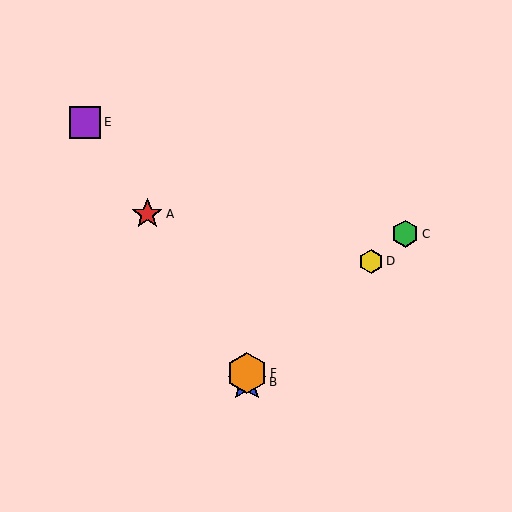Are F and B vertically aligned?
Yes, both are at x≈247.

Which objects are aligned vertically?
Objects B, F are aligned vertically.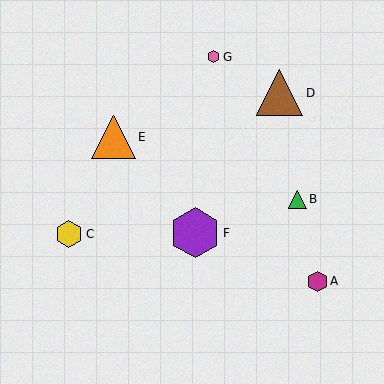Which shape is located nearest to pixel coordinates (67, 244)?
The yellow hexagon (labeled C) at (69, 234) is nearest to that location.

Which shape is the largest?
The purple hexagon (labeled F) is the largest.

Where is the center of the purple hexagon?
The center of the purple hexagon is at (195, 233).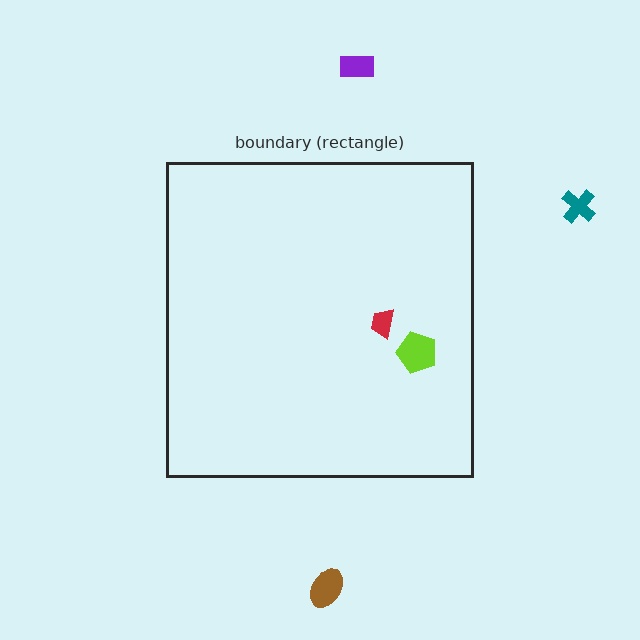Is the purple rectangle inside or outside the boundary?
Outside.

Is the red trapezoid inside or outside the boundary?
Inside.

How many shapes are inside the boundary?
2 inside, 3 outside.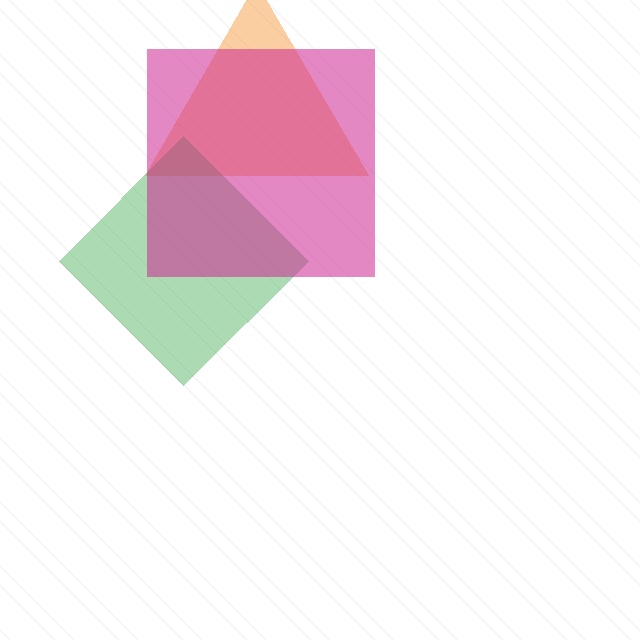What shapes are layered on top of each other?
The layered shapes are: an orange triangle, a green diamond, a magenta square.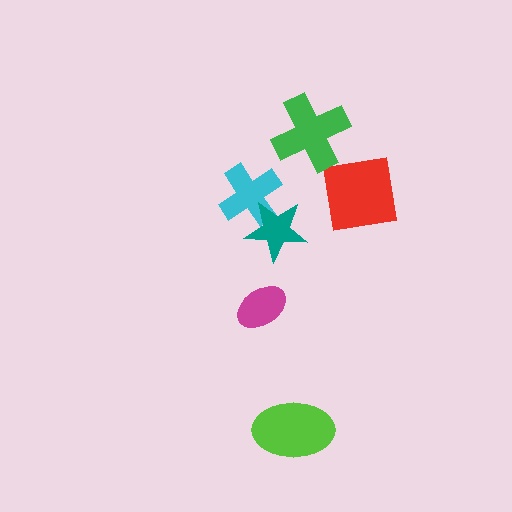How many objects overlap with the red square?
0 objects overlap with the red square.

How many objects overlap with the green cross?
0 objects overlap with the green cross.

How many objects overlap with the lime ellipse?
0 objects overlap with the lime ellipse.